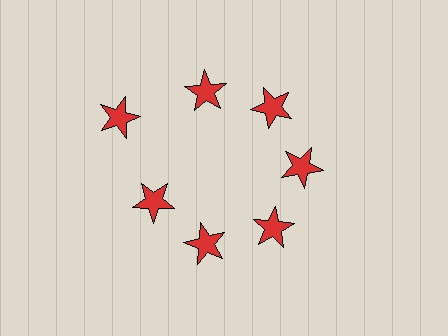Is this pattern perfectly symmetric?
No. The 7 red stars are arranged in a ring, but one element near the 10 o'clock position is pushed outward from the center, breaking the 7-fold rotational symmetry.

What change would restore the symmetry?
The symmetry would be restored by moving it inward, back onto the ring so that all 7 stars sit at equal angles and equal distance from the center.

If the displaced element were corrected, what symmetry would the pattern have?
It would have 7-fold rotational symmetry — the pattern would map onto itself every 51 degrees.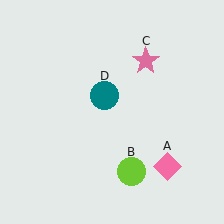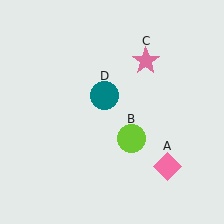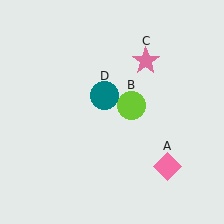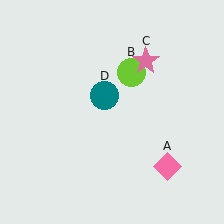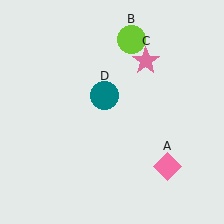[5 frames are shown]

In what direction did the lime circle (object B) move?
The lime circle (object B) moved up.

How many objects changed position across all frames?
1 object changed position: lime circle (object B).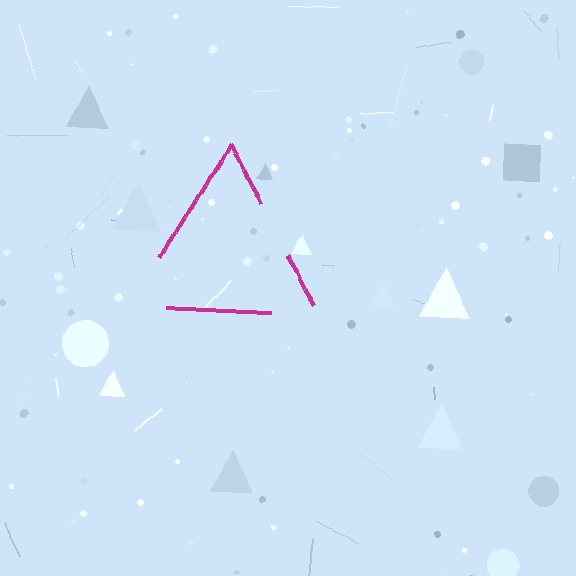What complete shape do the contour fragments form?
The contour fragments form a triangle.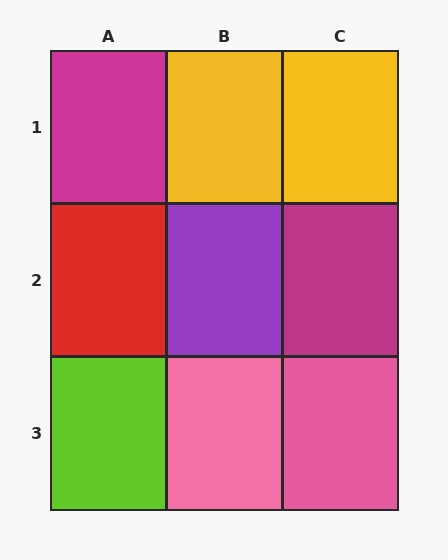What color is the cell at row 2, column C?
Magenta.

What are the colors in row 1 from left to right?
Magenta, yellow, yellow.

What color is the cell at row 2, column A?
Red.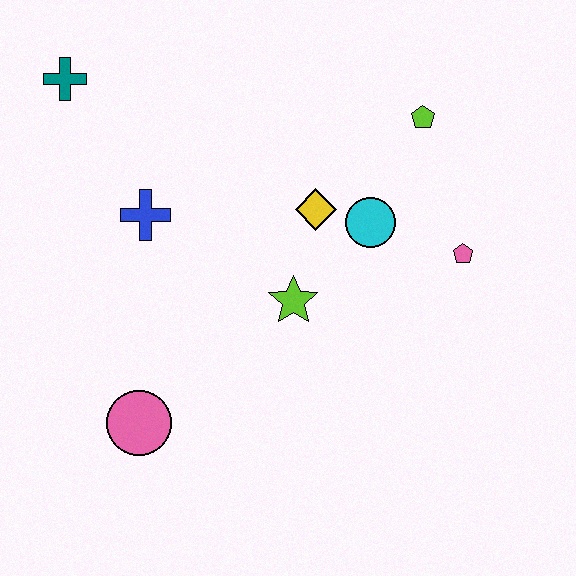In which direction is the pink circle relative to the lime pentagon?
The pink circle is below the lime pentagon.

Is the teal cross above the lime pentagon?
Yes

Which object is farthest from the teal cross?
The pink pentagon is farthest from the teal cross.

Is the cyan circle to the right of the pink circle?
Yes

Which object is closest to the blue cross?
The teal cross is closest to the blue cross.